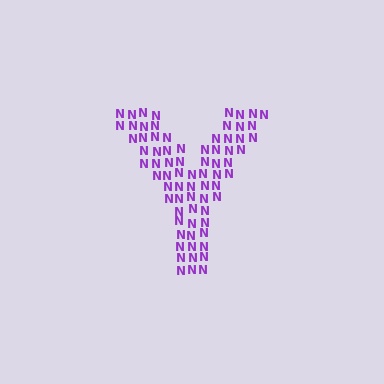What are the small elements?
The small elements are letter N's.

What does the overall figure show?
The overall figure shows the letter Y.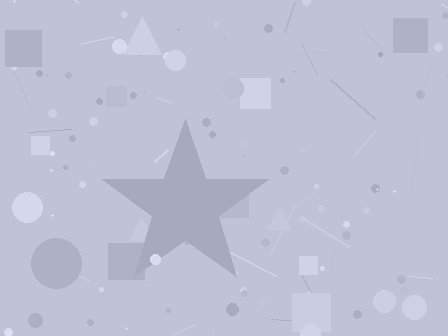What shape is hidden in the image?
A star is hidden in the image.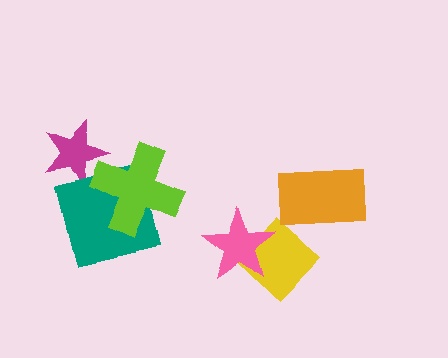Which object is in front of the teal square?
The lime cross is in front of the teal square.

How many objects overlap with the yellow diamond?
1 object overlaps with the yellow diamond.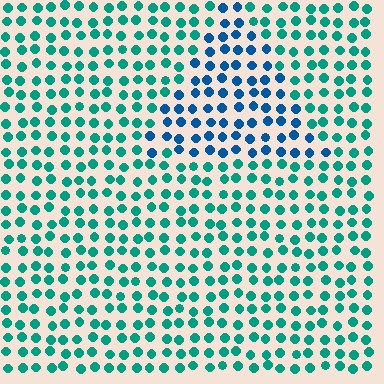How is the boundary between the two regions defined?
The boundary is defined purely by a slight shift in hue (about 38 degrees). Spacing, size, and orientation are identical on both sides.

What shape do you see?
I see a triangle.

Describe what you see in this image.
The image is filled with small teal elements in a uniform arrangement. A triangle-shaped region is visible where the elements are tinted to a slightly different hue, forming a subtle color boundary.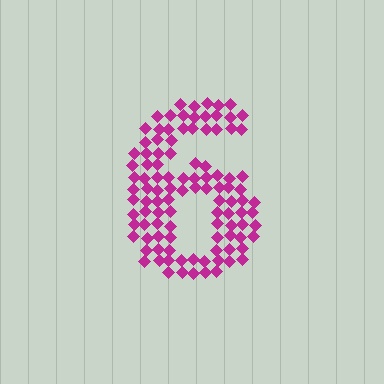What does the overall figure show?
The overall figure shows the digit 6.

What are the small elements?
The small elements are diamonds.